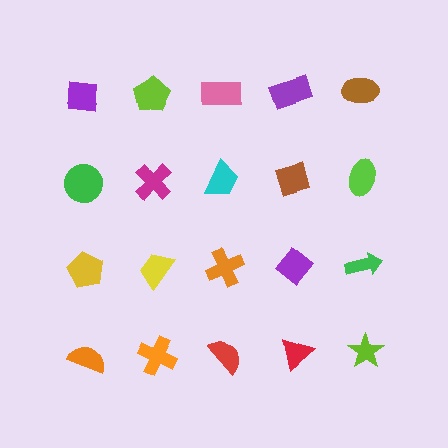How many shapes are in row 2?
5 shapes.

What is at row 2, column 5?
A lime ellipse.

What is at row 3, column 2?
A yellow trapezoid.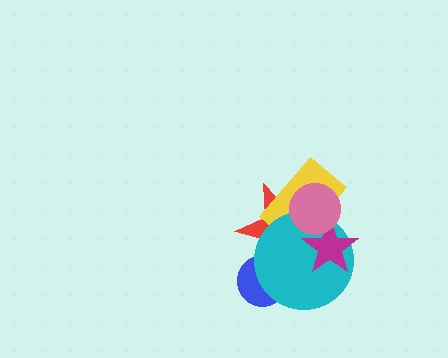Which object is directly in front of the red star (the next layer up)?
The yellow rectangle is directly in front of the red star.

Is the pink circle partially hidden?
No, no other shape covers it.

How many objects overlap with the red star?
5 objects overlap with the red star.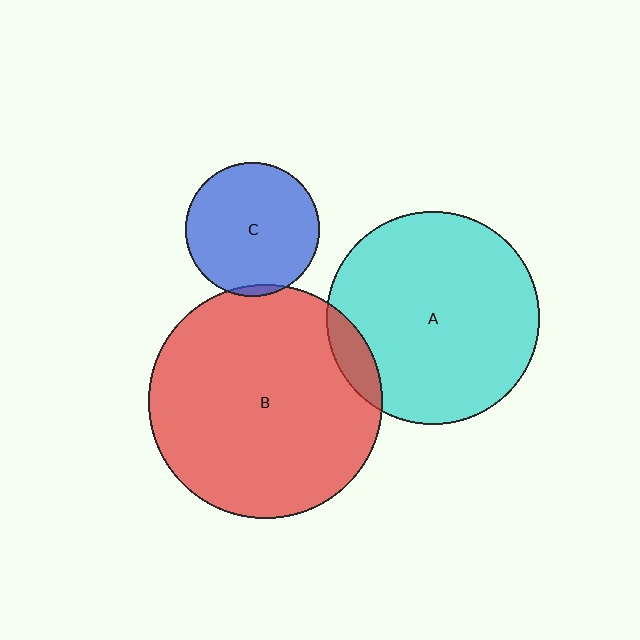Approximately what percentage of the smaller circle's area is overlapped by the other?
Approximately 5%.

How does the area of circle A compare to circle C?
Approximately 2.5 times.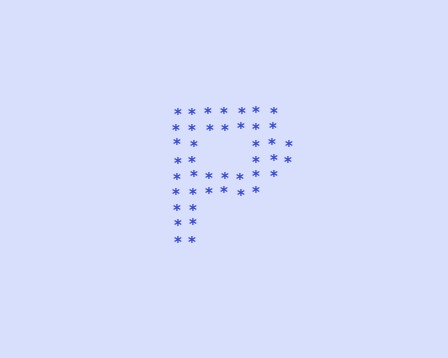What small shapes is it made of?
It is made of small asterisks.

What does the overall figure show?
The overall figure shows the letter P.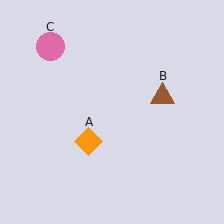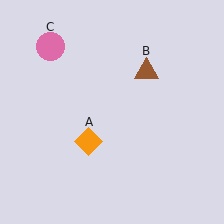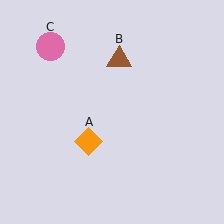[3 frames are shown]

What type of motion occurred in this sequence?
The brown triangle (object B) rotated counterclockwise around the center of the scene.